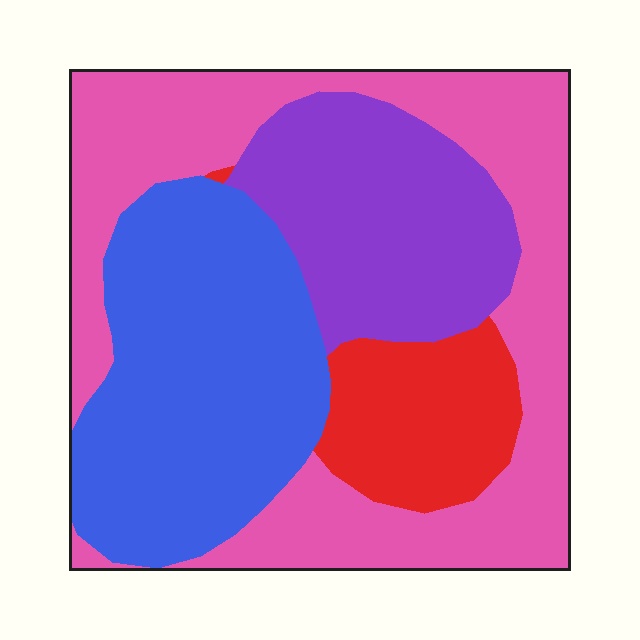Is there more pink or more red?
Pink.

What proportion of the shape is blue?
Blue takes up between a quarter and a half of the shape.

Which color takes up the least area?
Red, at roughly 10%.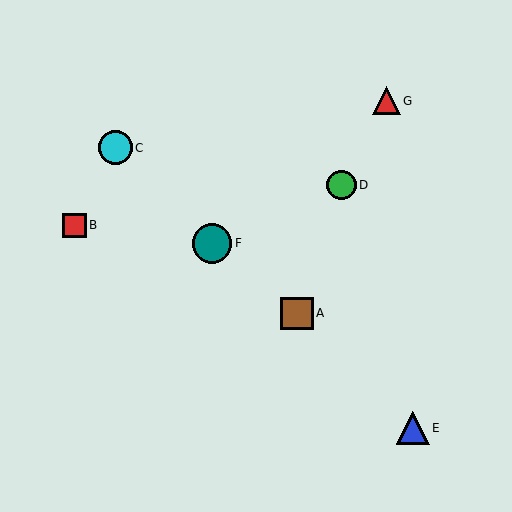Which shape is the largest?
The teal circle (labeled F) is the largest.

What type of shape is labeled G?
Shape G is a red triangle.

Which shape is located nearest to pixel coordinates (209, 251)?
The teal circle (labeled F) at (212, 243) is nearest to that location.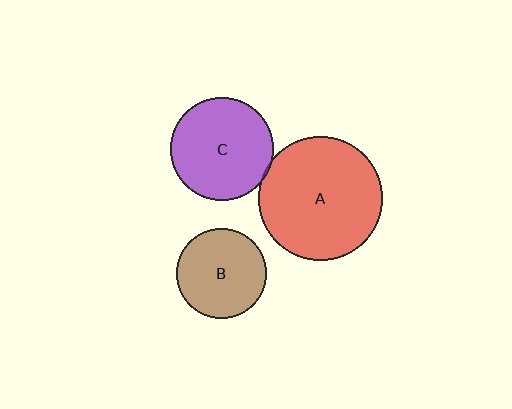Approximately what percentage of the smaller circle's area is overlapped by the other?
Approximately 5%.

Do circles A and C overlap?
Yes.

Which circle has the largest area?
Circle A (red).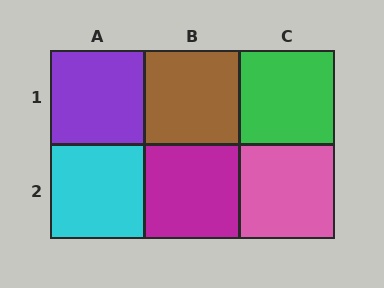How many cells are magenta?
1 cell is magenta.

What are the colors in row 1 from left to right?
Purple, brown, green.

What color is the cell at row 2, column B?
Magenta.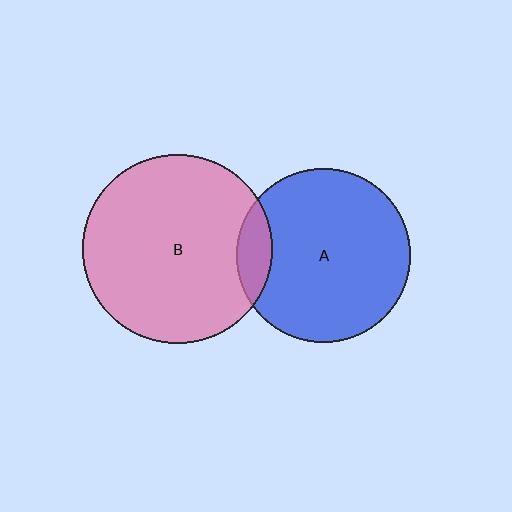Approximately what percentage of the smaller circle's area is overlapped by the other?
Approximately 10%.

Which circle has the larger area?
Circle B (pink).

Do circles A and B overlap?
Yes.